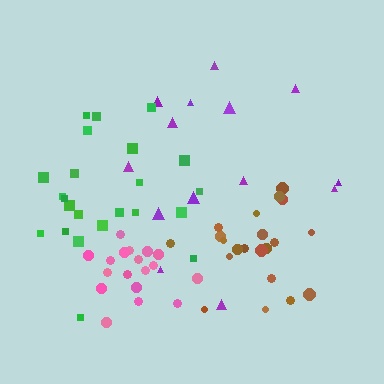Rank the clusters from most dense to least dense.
pink, brown, green, purple.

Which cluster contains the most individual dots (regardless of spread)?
Green (23).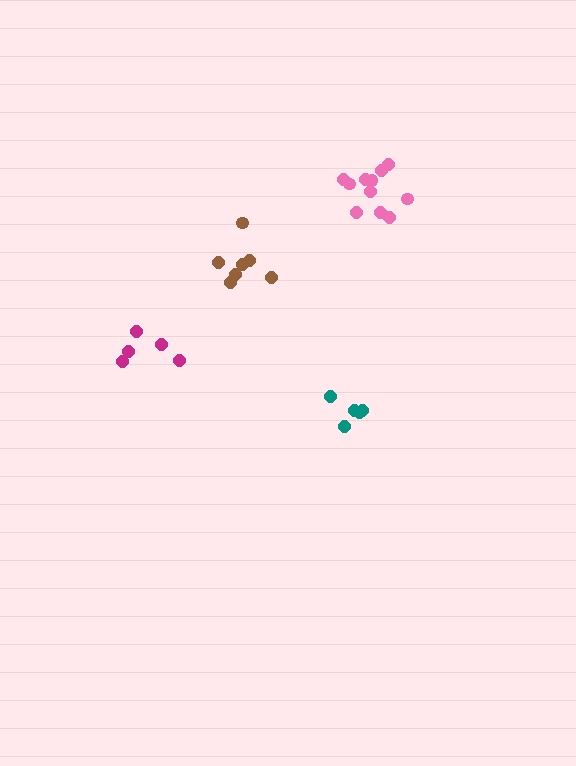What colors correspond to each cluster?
The clusters are colored: brown, pink, magenta, teal.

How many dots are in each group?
Group 1: 7 dots, Group 2: 11 dots, Group 3: 5 dots, Group 4: 5 dots (28 total).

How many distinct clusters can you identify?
There are 4 distinct clusters.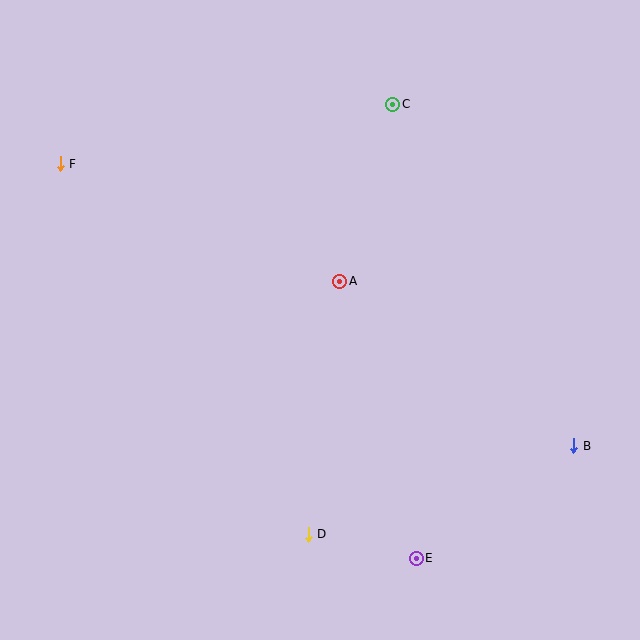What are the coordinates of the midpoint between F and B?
The midpoint between F and B is at (317, 305).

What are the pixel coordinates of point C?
Point C is at (393, 104).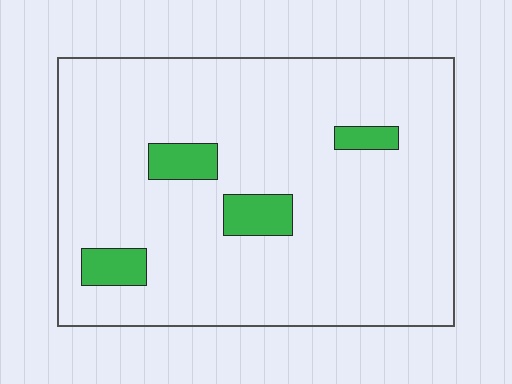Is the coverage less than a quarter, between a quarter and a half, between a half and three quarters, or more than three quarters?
Less than a quarter.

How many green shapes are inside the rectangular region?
4.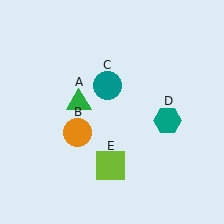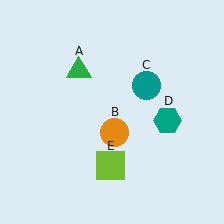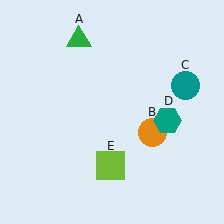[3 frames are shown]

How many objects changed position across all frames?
3 objects changed position: green triangle (object A), orange circle (object B), teal circle (object C).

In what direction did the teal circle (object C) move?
The teal circle (object C) moved right.